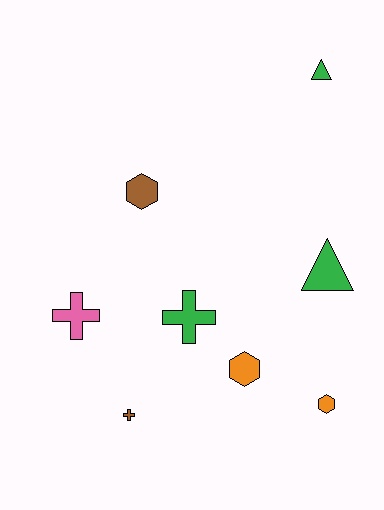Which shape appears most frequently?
Cross, with 3 objects.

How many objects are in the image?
There are 8 objects.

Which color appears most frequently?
Green, with 3 objects.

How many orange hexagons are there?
There are 2 orange hexagons.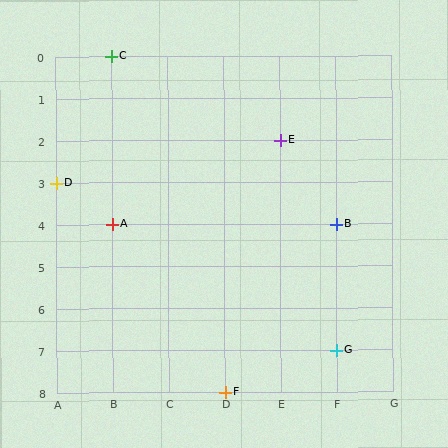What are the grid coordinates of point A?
Point A is at grid coordinates (B, 4).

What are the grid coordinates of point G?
Point G is at grid coordinates (F, 7).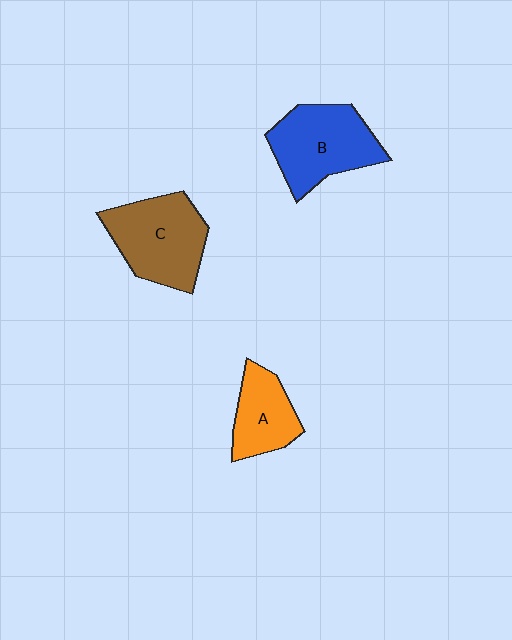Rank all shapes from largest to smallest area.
From largest to smallest: C (brown), B (blue), A (orange).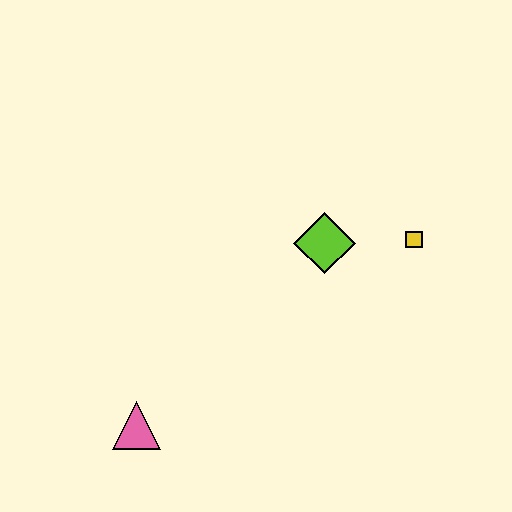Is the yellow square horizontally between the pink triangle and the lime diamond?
No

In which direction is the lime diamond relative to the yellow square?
The lime diamond is to the left of the yellow square.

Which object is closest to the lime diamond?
The yellow square is closest to the lime diamond.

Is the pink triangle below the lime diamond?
Yes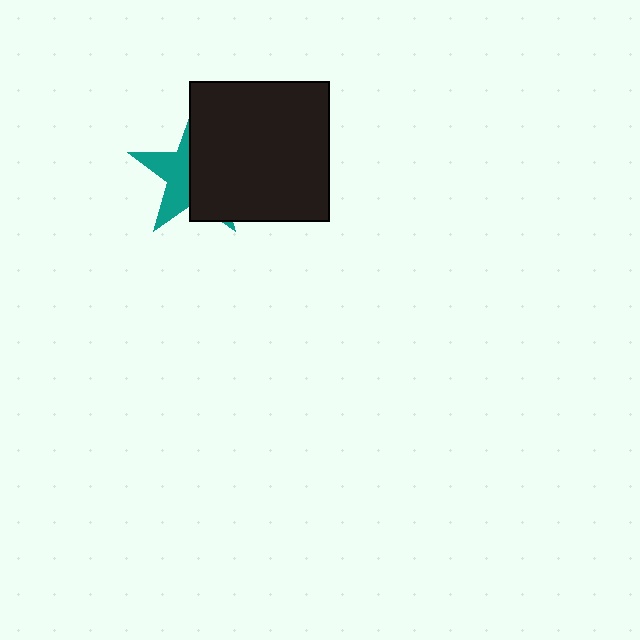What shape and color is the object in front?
The object in front is a black square.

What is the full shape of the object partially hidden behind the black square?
The partially hidden object is a teal star.